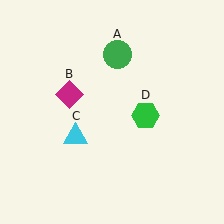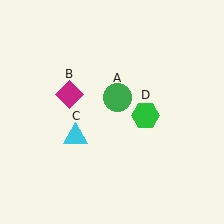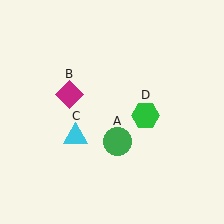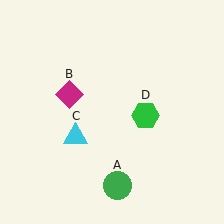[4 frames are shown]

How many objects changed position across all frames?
1 object changed position: green circle (object A).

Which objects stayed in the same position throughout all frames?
Magenta diamond (object B) and cyan triangle (object C) and green hexagon (object D) remained stationary.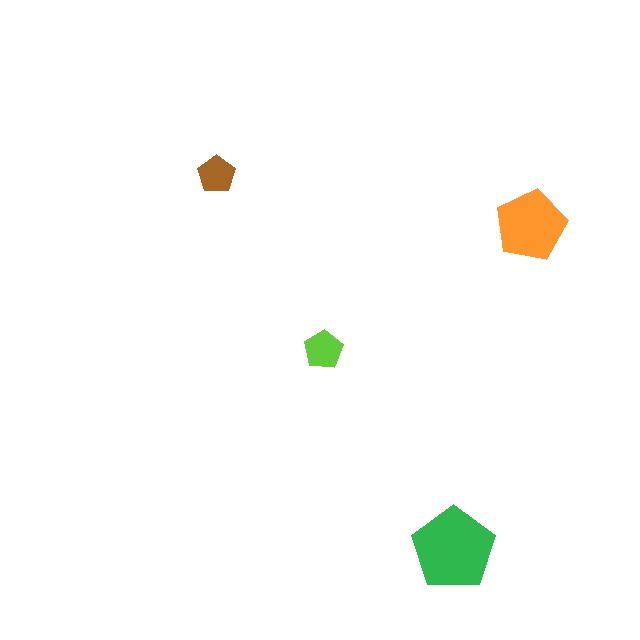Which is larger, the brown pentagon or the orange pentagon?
The orange one.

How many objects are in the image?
There are 4 objects in the image.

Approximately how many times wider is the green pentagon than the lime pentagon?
About 2 times wider.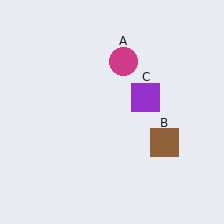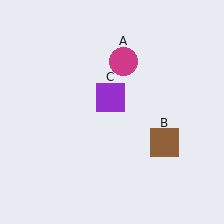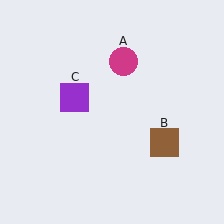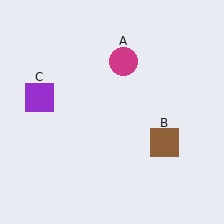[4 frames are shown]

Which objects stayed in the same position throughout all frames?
Magenta circle (object A) and brown square (object B) remained stationary.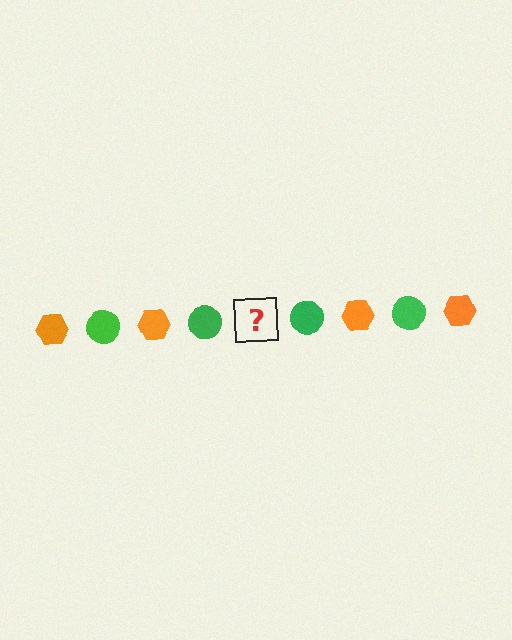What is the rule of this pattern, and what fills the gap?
The rule is that the pattern alternates between orange hexagon and green circle. The gap should be filled with an orange hexagon.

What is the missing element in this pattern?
The missing element is an orange hexagon.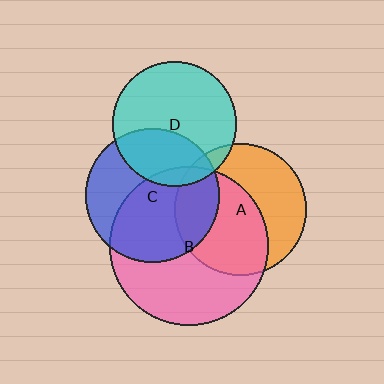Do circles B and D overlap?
Yes.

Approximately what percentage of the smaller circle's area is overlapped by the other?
Approximately 5%.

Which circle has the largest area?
Circle B (pink).